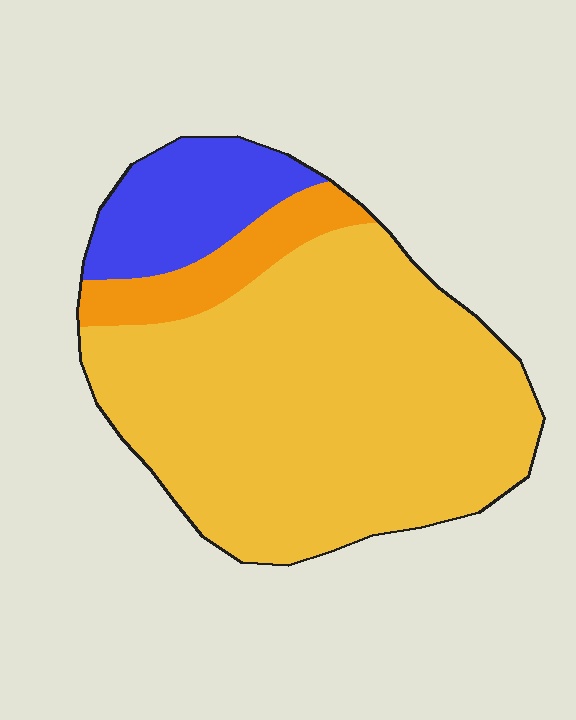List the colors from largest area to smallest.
From largest to smallest: yellow, blue, orange.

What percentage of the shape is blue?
Blue takes up less than a quarter of the shape.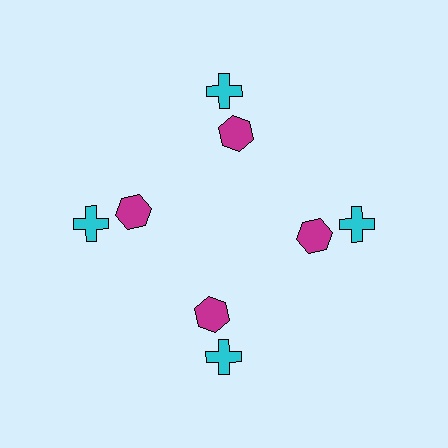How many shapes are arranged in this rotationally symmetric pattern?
There are 8 shapes, arranged in 4 groups of 2.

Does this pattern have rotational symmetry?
Yes, this pattern has 4-fold rotational symmetry. It looks the same after rotating 90 degrees around the center.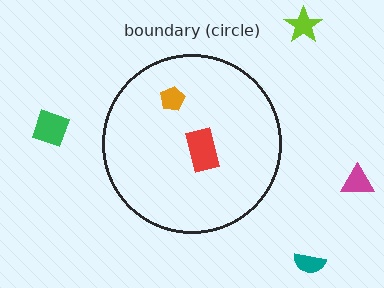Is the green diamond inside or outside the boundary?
Outside.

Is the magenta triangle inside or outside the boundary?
Outside.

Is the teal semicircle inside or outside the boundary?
Outside.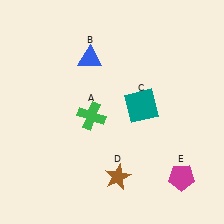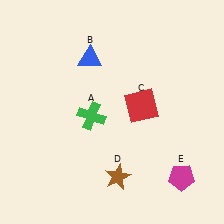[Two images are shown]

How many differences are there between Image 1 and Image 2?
There is 1 difference between the two images.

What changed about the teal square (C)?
In Image 1, C is teal. In Image 2, it changed to red.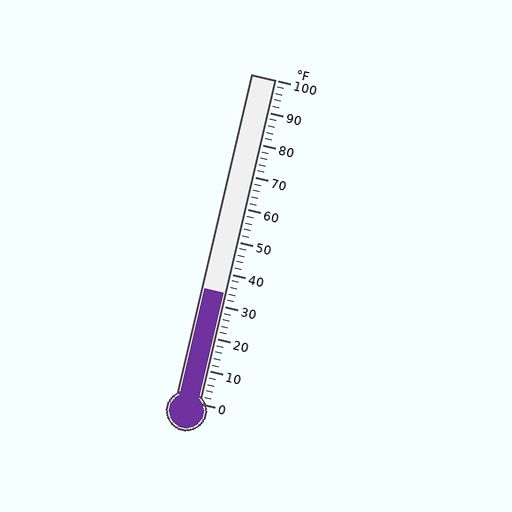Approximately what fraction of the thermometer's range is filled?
The thermometer is filled to approximately 35% of its range.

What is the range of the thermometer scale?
The thermometer scale ranges from 0°F to 100°F.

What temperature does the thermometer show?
The thermometer shows approximately 34°F.